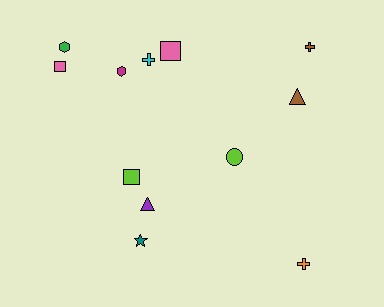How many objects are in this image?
There are 12 objects.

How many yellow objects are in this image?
There are no yellow objects.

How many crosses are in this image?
There are 3 crosses.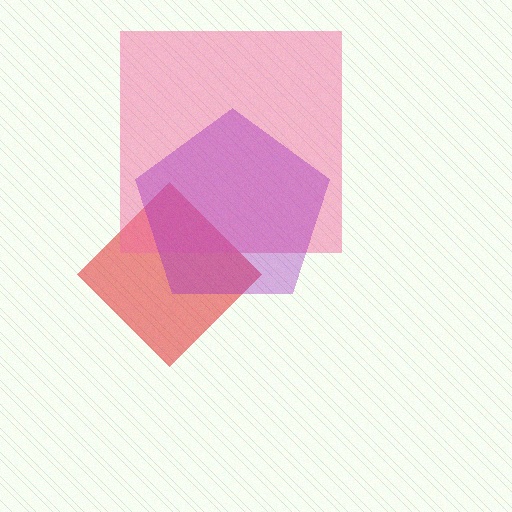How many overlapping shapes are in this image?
There are 3 overlapping shapes in the image.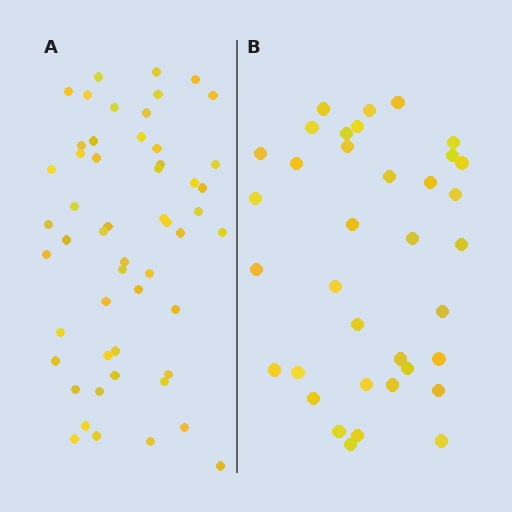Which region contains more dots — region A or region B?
Region A (the left region) has more dots.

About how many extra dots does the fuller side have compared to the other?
Region A has approximately 15 more dots than region B.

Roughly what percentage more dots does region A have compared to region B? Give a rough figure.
About 45% more.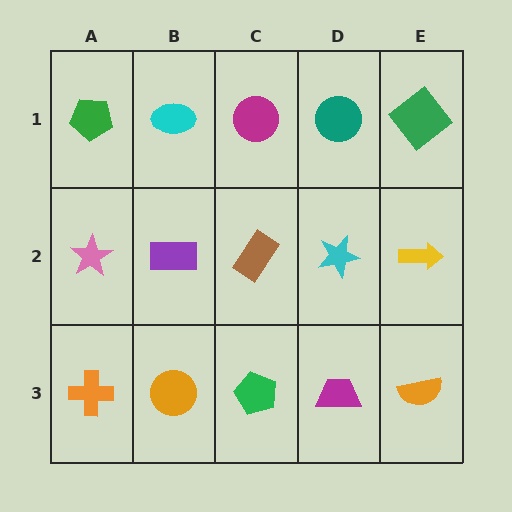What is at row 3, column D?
A magenta trapezoid.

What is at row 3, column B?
An orange circle.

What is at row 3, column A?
An orange cross.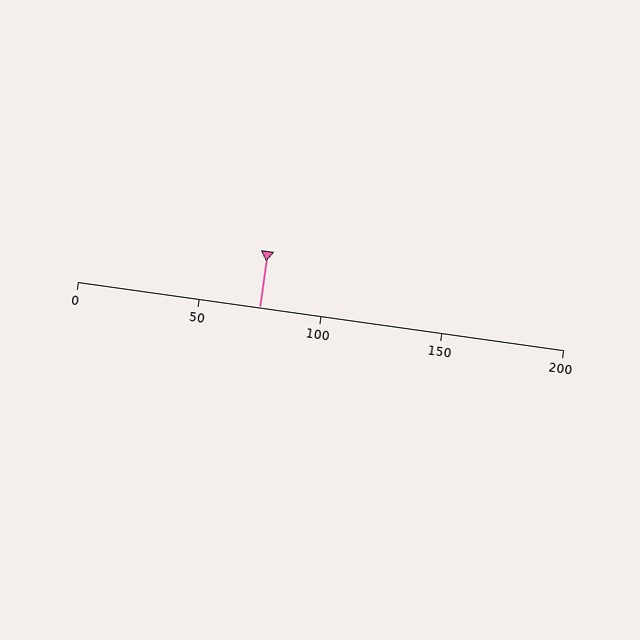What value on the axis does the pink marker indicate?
The marker indicates approximately 75.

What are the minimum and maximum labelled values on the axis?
The axis runs from 0 to 200.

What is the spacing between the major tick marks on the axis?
The major ticks are spaced 50 apart.